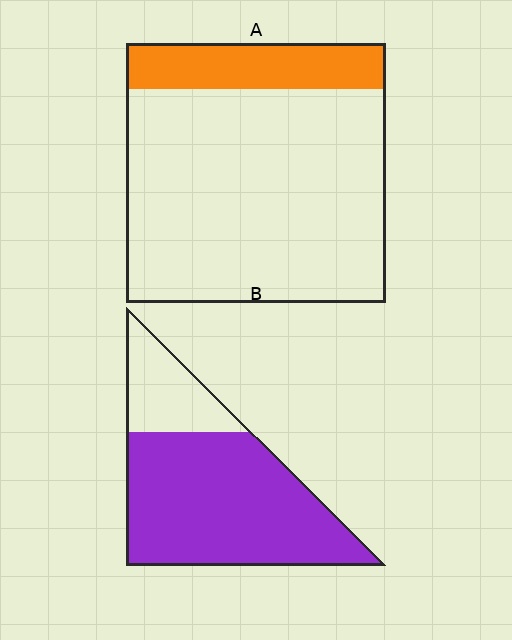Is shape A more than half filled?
No.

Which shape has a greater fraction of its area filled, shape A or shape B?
Shape B.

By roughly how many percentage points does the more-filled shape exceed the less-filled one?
By roughly 60 percentage points (B over A).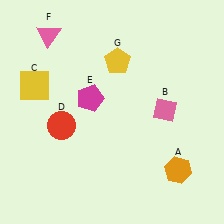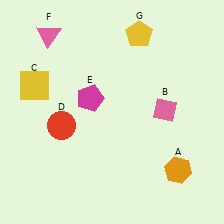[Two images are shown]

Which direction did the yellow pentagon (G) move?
The yellow pentagon (G) moved up.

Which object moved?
The yellow pentagon (G) moved up.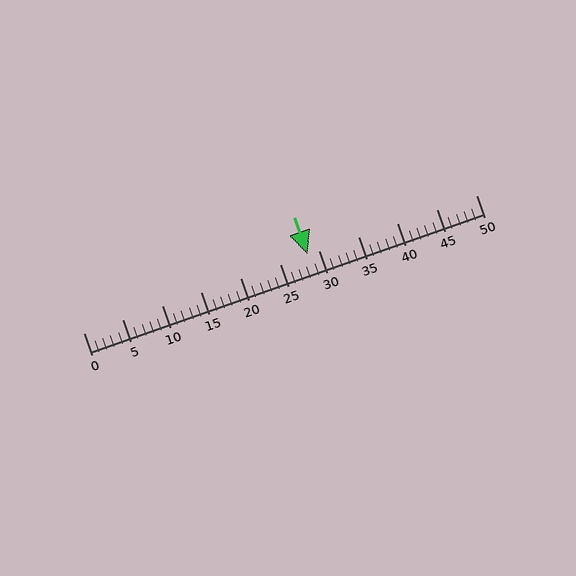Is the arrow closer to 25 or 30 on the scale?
The arrow is closer to 30.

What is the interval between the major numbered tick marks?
The major tick marks are spaced 5 units apart.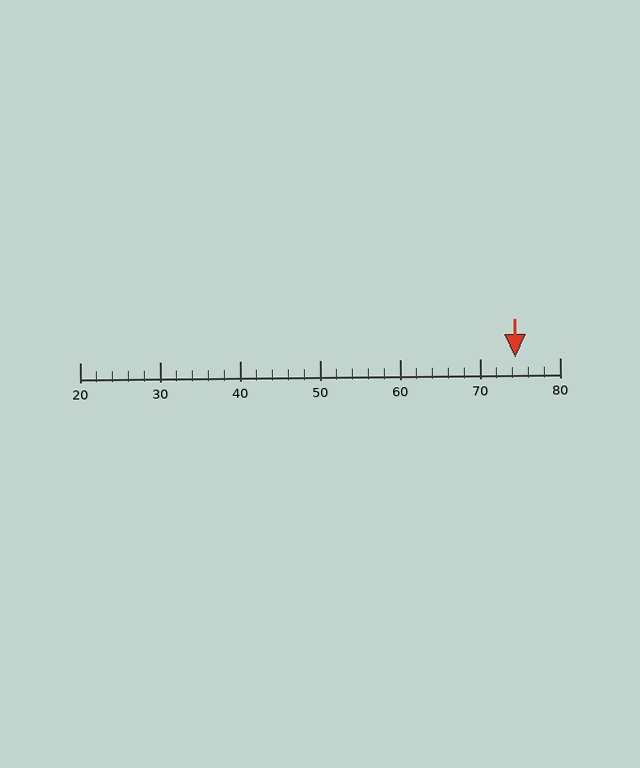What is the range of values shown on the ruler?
The ruler shows values from 20 to 80.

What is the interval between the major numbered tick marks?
The major tick marks are spaced 10 units apart.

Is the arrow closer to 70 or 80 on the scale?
The arrow is closer to 70.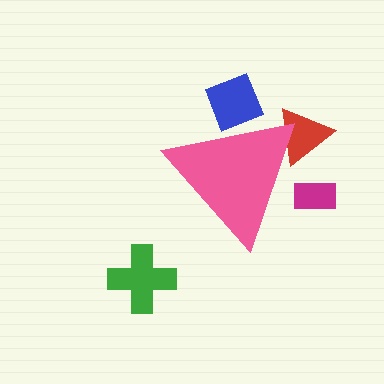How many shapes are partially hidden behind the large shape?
3 shapes are partially hidden.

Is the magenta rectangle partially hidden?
Yes, the magenta rectangle is partially hidden behind the pink triangle.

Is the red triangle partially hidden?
Yes, the red triangle is partially hidden behind the pink triangle.